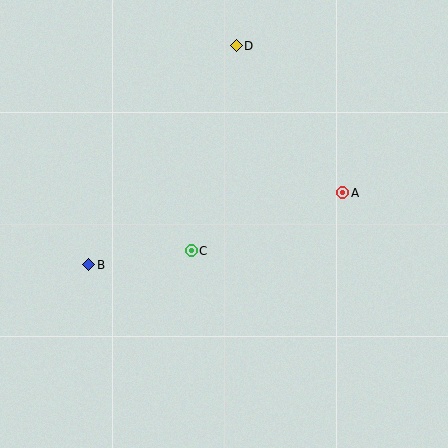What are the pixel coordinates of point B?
Point B is at (89, 265).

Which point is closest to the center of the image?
Point C at (191, 251) is closest to the center.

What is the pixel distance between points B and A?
The distance between B and A is 264 pixels.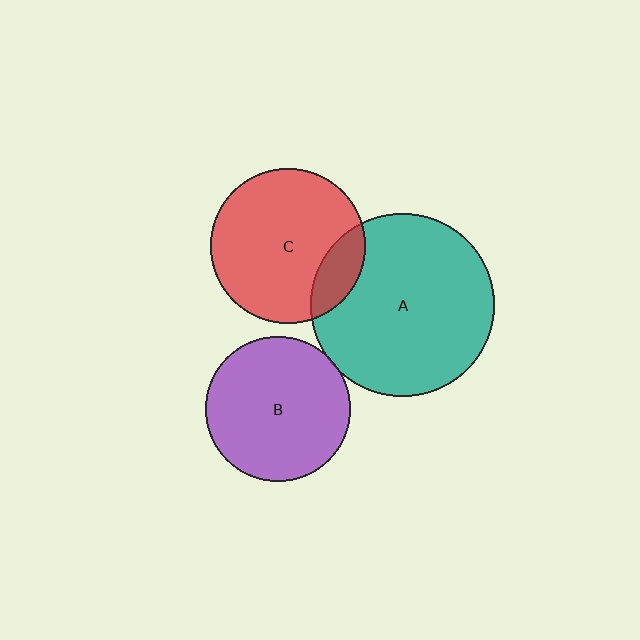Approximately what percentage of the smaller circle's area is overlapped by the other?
Approximately 5%.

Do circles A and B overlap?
Yes.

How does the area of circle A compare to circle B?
Approximately 1.6 times.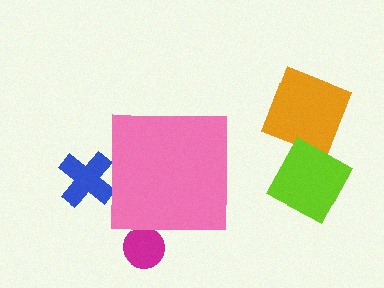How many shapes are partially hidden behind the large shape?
2 shapes are partially hidden.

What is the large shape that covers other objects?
A pink square.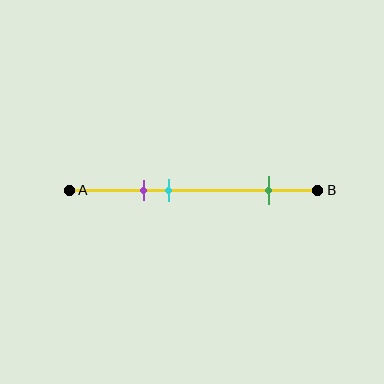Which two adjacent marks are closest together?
The purple and cyan marks are the closest adjacent pair.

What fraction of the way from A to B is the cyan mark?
The cyan mark is approximately 40% (0.4) of the way from A to B.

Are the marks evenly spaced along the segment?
No, the marks are not evenly spaced.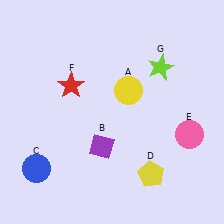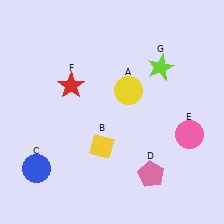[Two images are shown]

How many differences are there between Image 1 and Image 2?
There are 2 differences between the two images.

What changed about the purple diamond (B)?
In Image 1, B is purple. In Image 2, it changed to yellow.